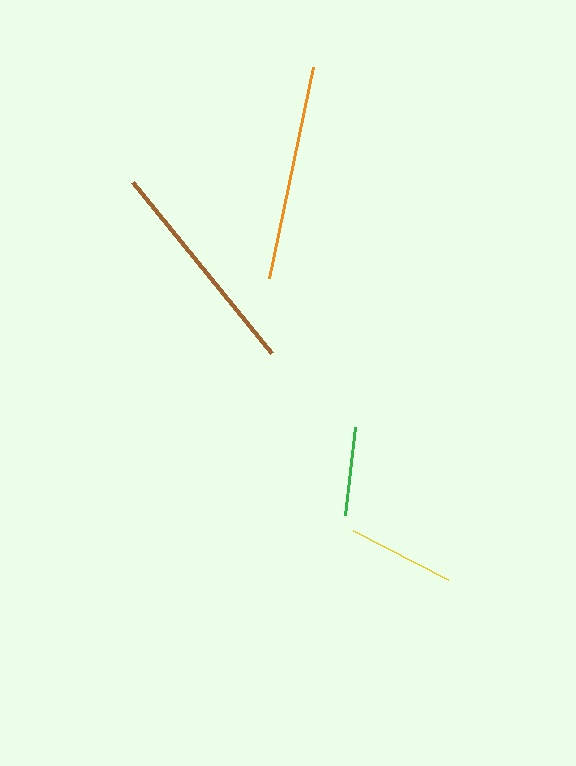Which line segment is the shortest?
The green line is the shortest at approximately 89 pixels.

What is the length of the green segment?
The green segment is approximately 89 pixels long.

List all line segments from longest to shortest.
From longest to shortest: brown, orange, yellow, green.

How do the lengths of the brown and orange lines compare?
The brown and orange lines are approximately the same length.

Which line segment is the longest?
The brown line is the longest at approximately 221 pixels.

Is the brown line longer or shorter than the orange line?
The brown line is longer than the orange line.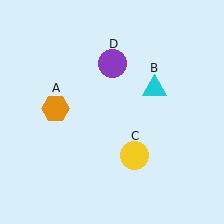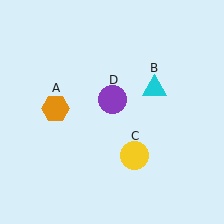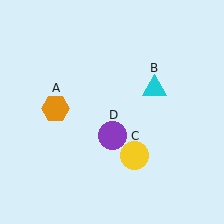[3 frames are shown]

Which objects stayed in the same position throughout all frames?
Orange hexagon (object A) and cyan triangle (object B) and yellow circle (object C) remained stationary.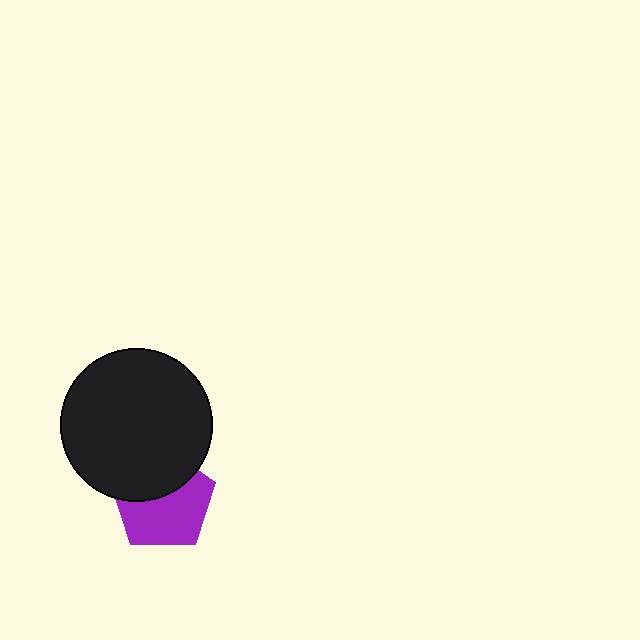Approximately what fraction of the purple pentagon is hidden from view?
Roughly 40% of the purple pentagon is hidden behind the black circle.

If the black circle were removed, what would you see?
You would see the complete purple pentagon.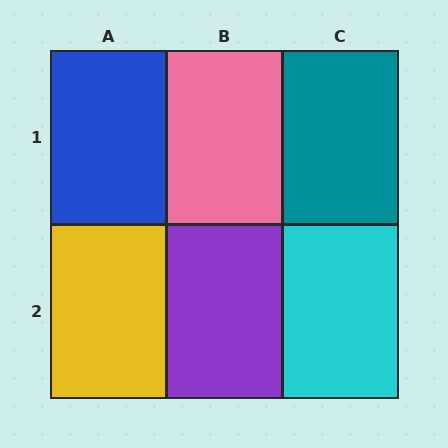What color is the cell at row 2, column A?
Yellow.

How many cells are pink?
1 cell is pink.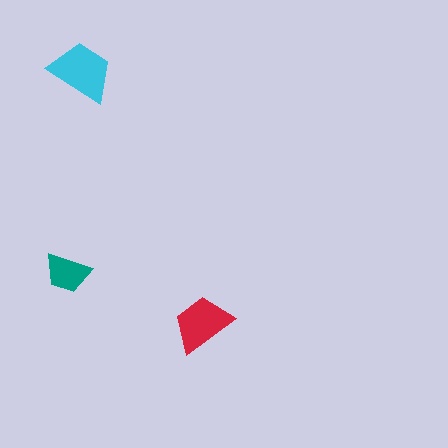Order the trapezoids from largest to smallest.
the cyan one, the red one, the teal one.